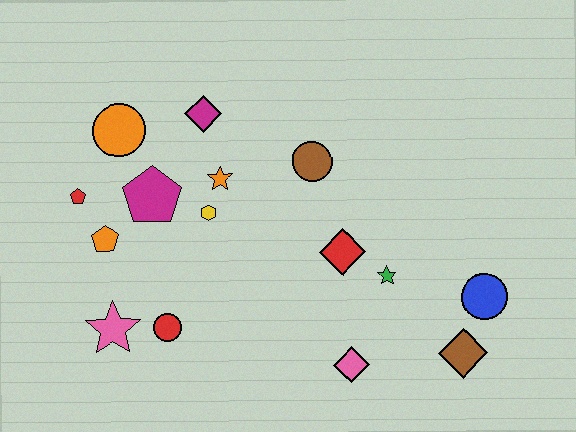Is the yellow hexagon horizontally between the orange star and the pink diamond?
No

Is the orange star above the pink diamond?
Yes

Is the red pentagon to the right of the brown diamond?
No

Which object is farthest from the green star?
The red pentagon is farthest from the green star.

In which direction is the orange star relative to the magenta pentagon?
The orange star is to the right of the magenta pentagon.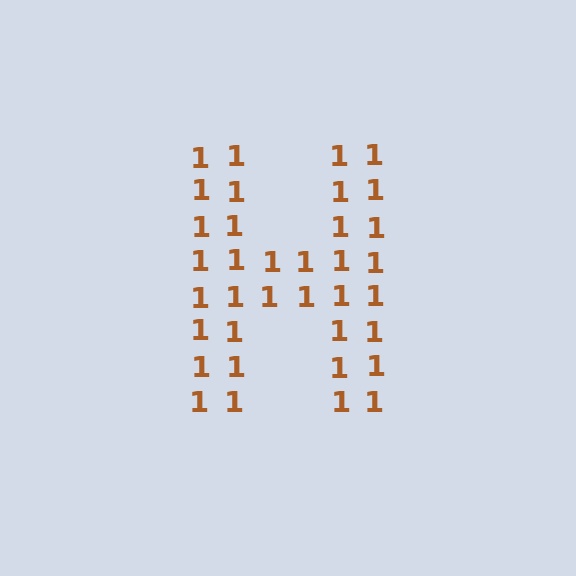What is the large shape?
The large shape is the letter H.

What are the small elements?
The small elements are digit 1's.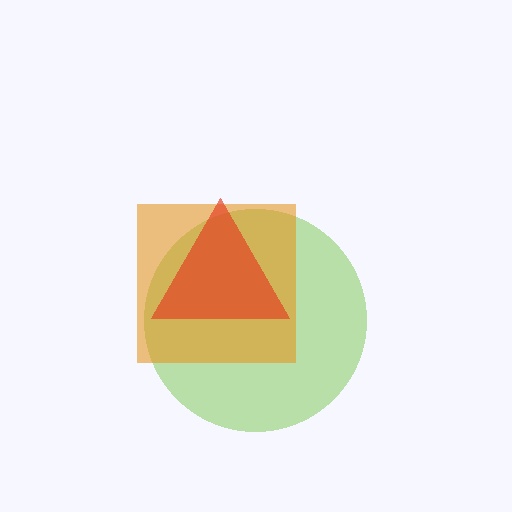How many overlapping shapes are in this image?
There are 3 overlapping shapes in the image.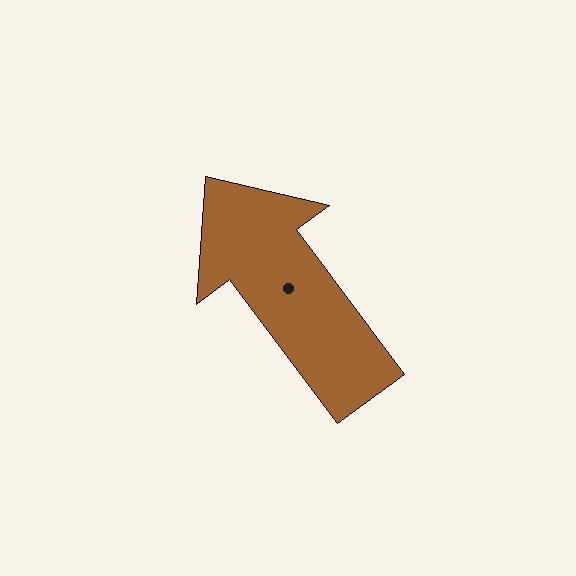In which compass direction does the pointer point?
Northwest.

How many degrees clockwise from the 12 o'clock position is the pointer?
Approximately 323 degrees.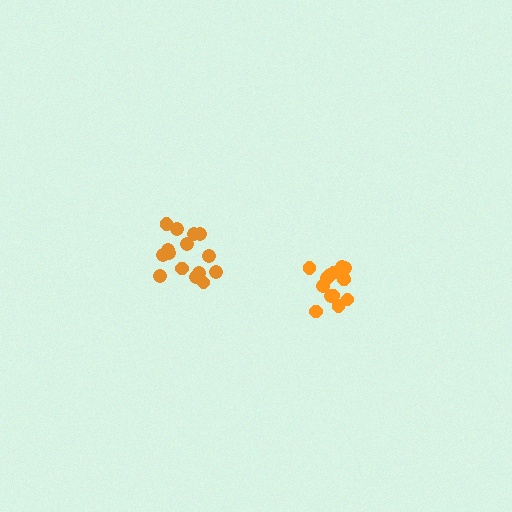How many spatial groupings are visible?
There are 2 spatial groupings.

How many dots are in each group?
Group 1: 15 dots, Group 2: 15 dots (30 total).